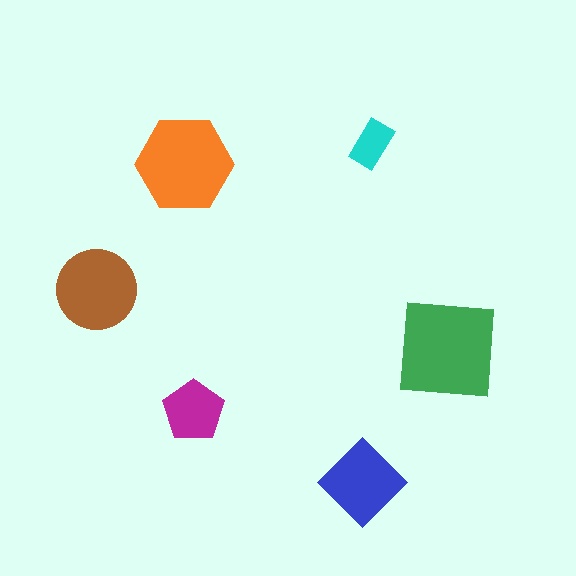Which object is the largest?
The green square.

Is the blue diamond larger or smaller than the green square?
Smaller.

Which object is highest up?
The cyan rectangle is topmost.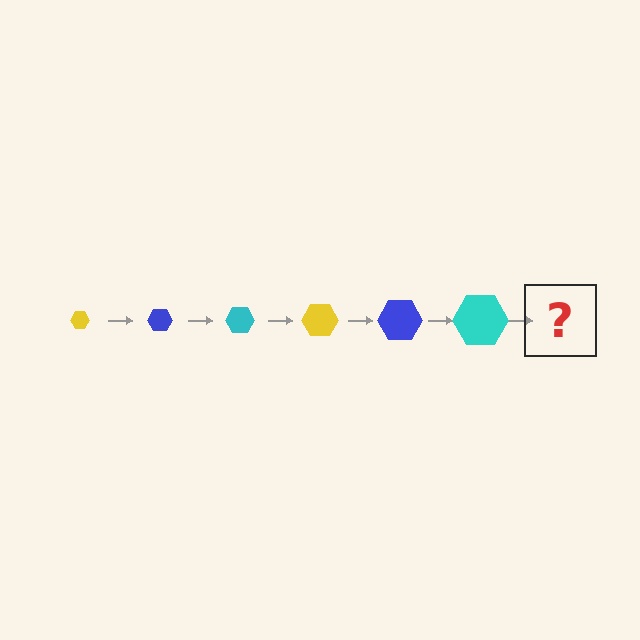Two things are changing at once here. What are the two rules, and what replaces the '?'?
The two rules are that the hexagon grows larger each step and the color cycles through yellow, blue, and cyan. The '?' should be a yellow hexagon, larger than the previous one.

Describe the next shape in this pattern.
It should be a yellow hexagon, larger than the previous one.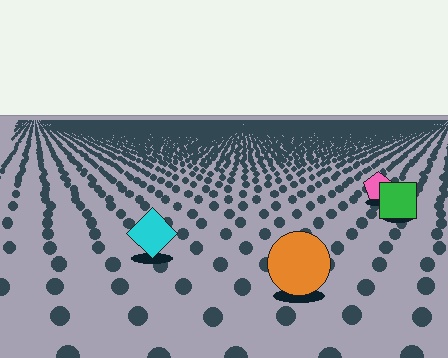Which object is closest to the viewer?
The orange circle is closest. The texture marks near it are larger and more spread out.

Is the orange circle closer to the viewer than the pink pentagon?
Yes. The orange circle is closer — you can tell from the texture gradient: the ground texture is coarser near it.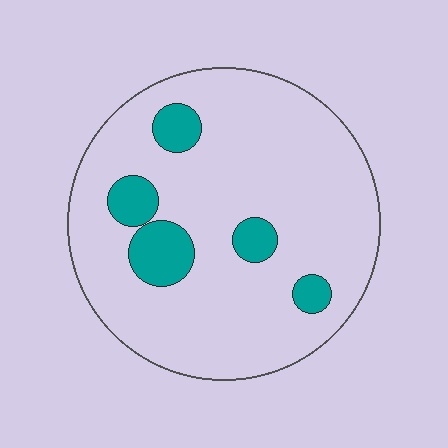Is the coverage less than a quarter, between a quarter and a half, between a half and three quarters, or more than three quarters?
Less than a quarter.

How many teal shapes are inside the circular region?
5.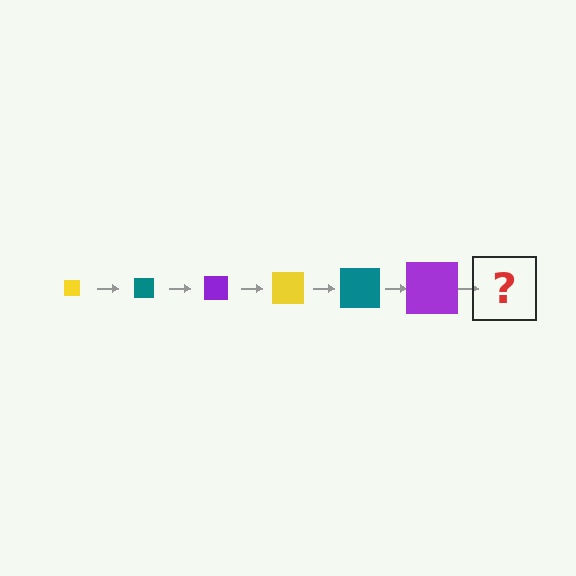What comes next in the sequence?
The next element should be a yellow square, larger than the previous one.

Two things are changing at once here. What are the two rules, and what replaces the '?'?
The two rules are that the square grows larger each step and the color cycles through yellow, teal, and purple. The '?' should be a yellow square, larger than the previous one.